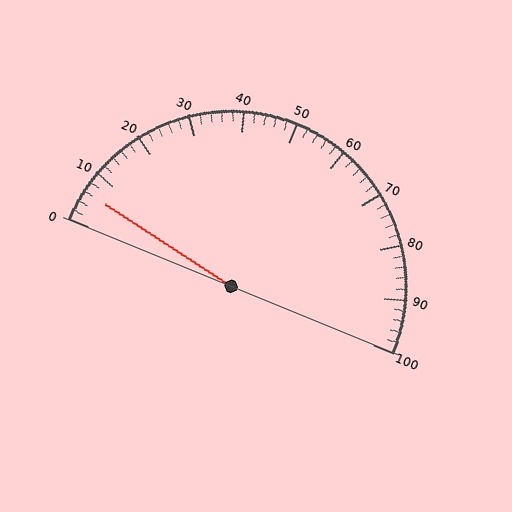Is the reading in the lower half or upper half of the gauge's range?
The reading is in the lower half of the range (0 to 100).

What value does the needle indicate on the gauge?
The needle indicates approximately 6.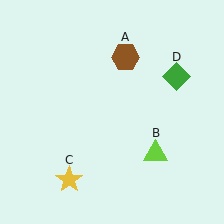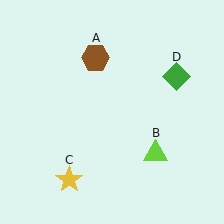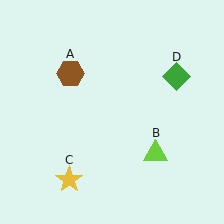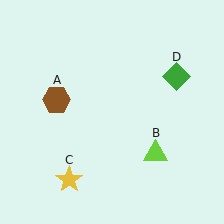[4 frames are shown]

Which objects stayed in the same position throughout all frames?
Lime triangle (object B) and yellow star (object C) and green diamond (object D) remained stationary.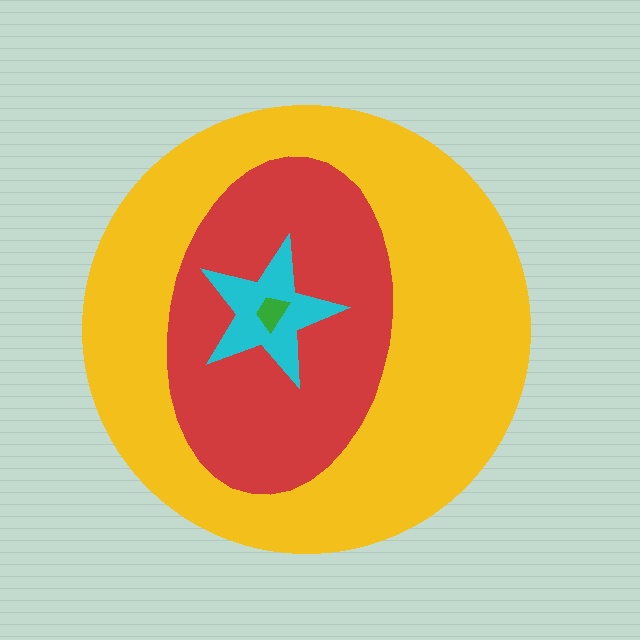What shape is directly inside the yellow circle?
The red ellipse.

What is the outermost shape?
The yellow circle.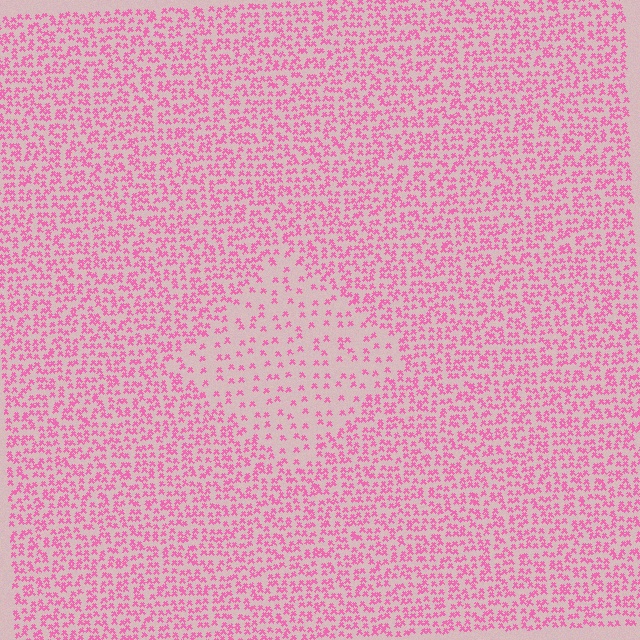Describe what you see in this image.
The image contains small pink elements arranged at two different densities. A diamond-shaped region is visible where the elements are less densely packed than the surrounding area.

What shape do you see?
I see a diamond.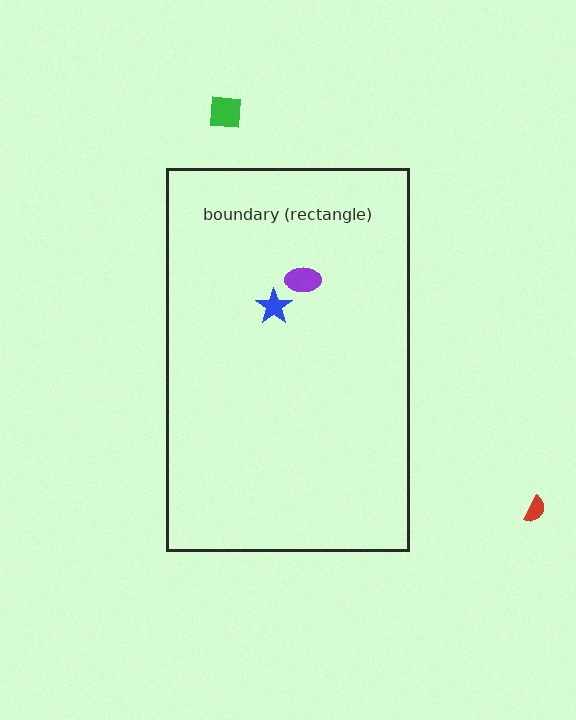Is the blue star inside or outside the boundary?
Inside.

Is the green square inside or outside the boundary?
Outside.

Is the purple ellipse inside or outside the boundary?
Inside.